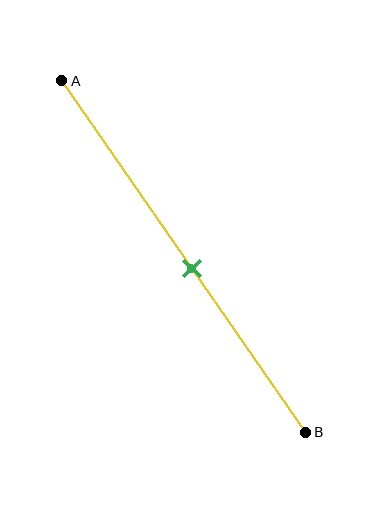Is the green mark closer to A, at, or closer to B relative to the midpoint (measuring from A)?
The green mark is closer to point B than the midpoint of segment AB.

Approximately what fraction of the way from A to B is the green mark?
The green mark is approximately 55% of the way from A to B.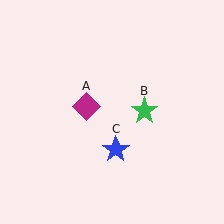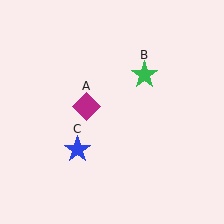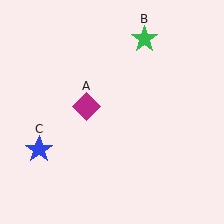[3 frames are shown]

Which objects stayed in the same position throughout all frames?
Magenta diamond (object A) remained stationary.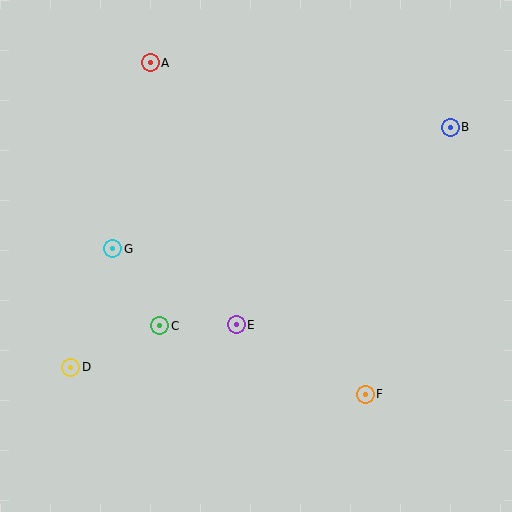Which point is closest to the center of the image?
Point E at (236, 325) is closest to the center.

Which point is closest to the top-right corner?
Point B is closest to the top-right corner.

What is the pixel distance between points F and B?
The distance between F and B is 280 pixels.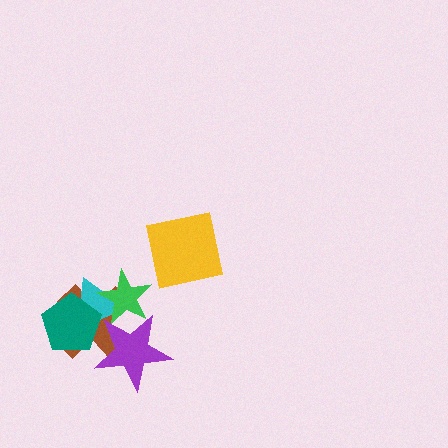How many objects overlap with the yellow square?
0 objects overlap with the yellow square.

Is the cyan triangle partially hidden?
Yes, it is partially covered by another shape.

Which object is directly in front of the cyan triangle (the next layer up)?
The green star is directly in front of the cyan triangle.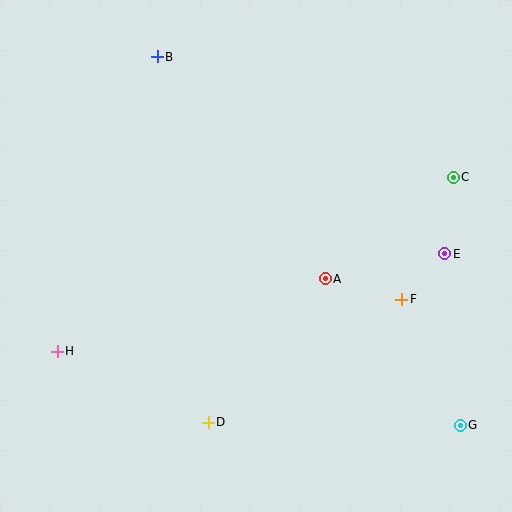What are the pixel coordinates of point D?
Point D is at (208, 422).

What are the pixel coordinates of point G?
Point G is at (460, 425).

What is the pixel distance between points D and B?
The distance between D and B is 369 pixels.